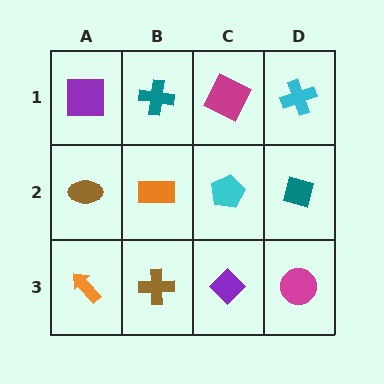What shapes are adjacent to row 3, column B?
An orange rectangle (row 2, column B), an orange arrow (row 3, column A), a purple diamond (row 3, column C).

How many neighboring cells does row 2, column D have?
3.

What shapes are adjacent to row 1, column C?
A cyan pentagon (row 2, column C), a teal cross (row 1, column B), a cyan cross (row 1, column D).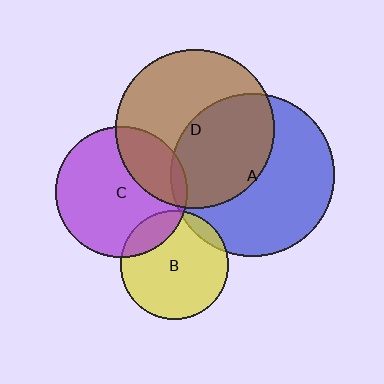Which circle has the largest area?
Circle A (blue).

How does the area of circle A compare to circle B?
Approximately 2.3 times.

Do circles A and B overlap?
Yes.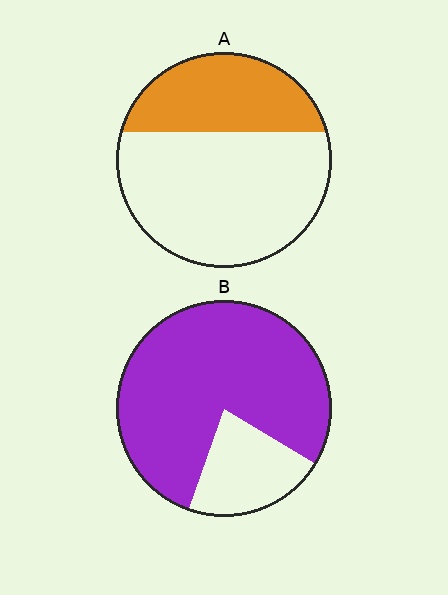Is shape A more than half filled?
No.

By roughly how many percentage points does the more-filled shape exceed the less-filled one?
By roughly 45 percentage points (B over A).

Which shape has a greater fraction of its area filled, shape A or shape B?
Shape B.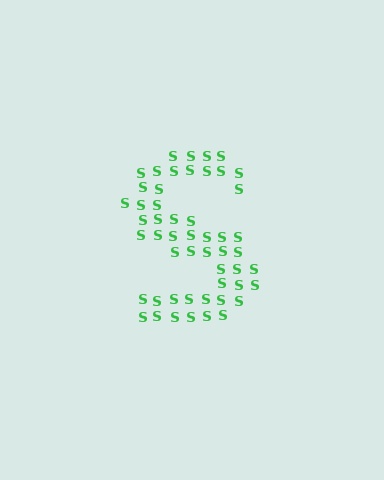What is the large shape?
The large shape is the letter S.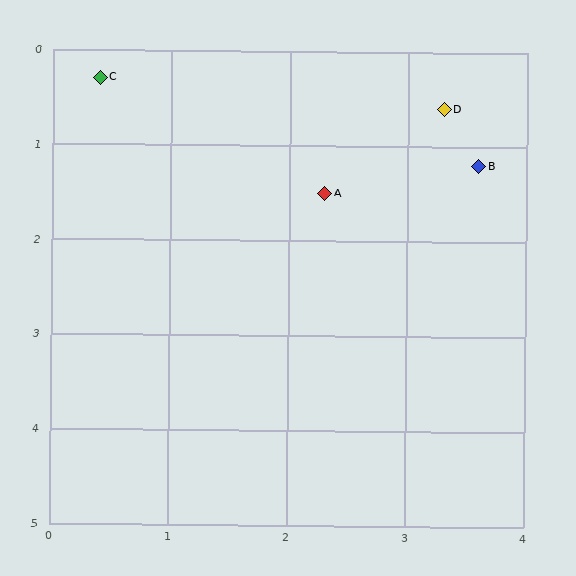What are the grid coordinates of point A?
Point A is at approximately (2.3, 1.5).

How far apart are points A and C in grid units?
Points A and C are about 2.2 grid units apart.